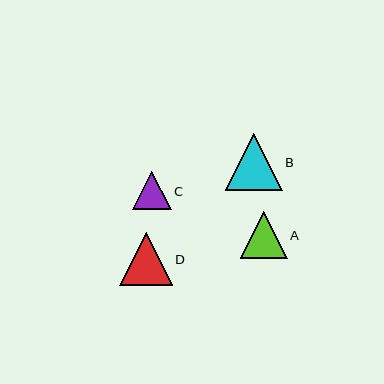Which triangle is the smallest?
Triangle C is the smallest with a size of approximately 38 pixels.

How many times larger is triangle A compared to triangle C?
Triangle A is approximately 1.2 times the size of triangle C.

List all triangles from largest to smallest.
From largest to smallest: B, D, A, C.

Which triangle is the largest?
Triangle B is the largest with a size of approximately 57 pixels.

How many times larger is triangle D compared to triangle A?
Triangle D is approximately 1.1 times the size of triangle A.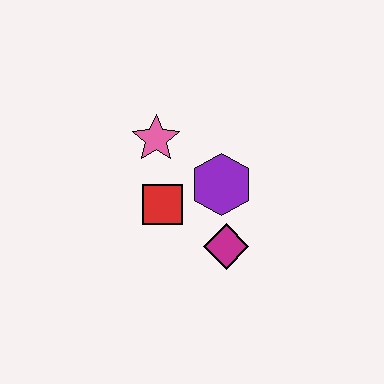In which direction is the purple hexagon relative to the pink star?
The purple hexagon is to the right of the pink star.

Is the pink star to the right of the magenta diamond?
No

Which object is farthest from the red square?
The magenta diamond is farthest from the red square.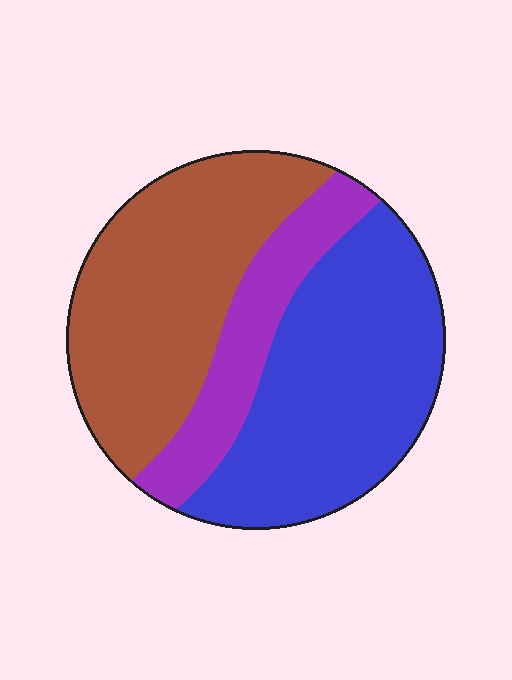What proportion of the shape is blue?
Blue takes up about two fifths (2/5) of the shape.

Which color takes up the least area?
Purple, at roughly 20%.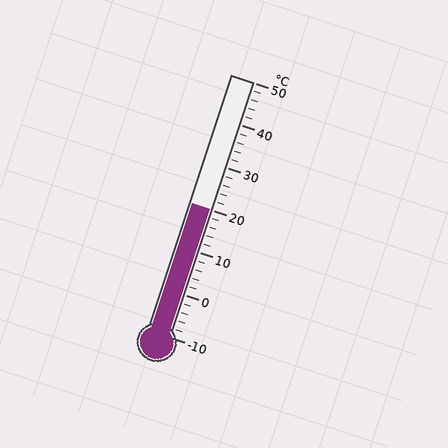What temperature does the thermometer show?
The thermometer shows approximately 20°C.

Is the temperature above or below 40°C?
The temperature is below 40°C.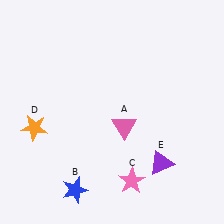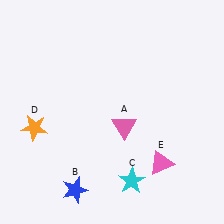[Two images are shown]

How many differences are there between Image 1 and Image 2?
There are 2 differences between the two images.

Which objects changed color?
C changed from pink to cyan. E changed from purple to pink.